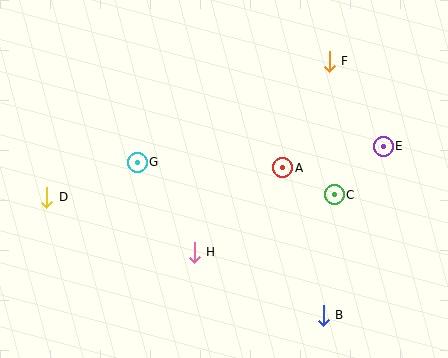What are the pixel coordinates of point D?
Point D is at (47, 197).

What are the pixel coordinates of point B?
Point B is at (323, 315).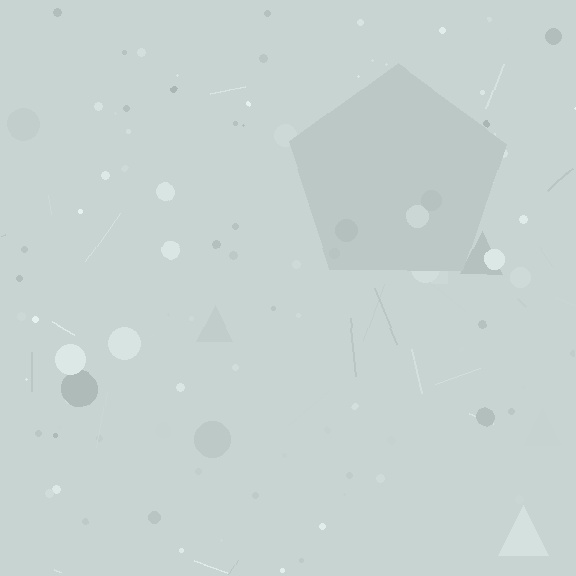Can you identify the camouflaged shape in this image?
The camouflaged shape is a pentagon.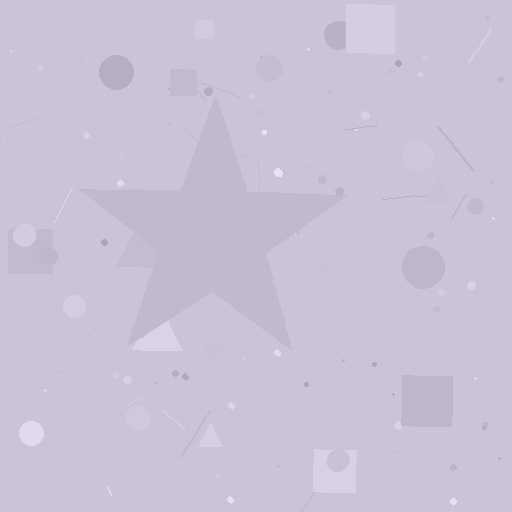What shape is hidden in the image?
A star is hidden in the image.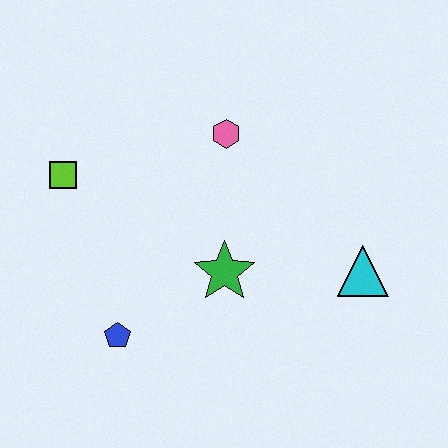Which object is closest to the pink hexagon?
The green star is closest to the pink hexagon.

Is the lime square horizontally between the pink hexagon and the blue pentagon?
No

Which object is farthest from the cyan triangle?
The lime square is farthest from the cyan triangle.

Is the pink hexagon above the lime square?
Yes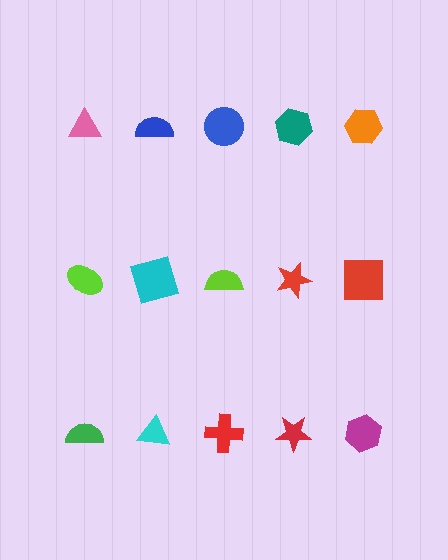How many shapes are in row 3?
5 shapes.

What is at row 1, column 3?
A blue circle.